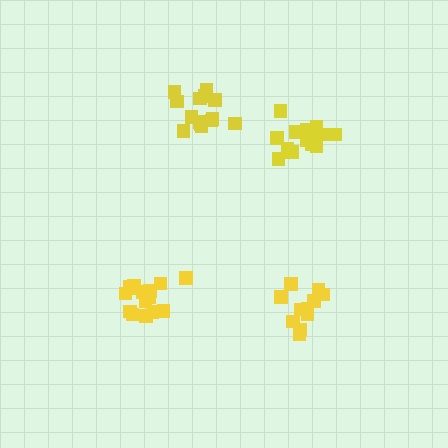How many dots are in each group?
Group 1: 11 dots, Group 2: 15 dots, Group 3: 16 dots, Group 4: 14 dots (56 total).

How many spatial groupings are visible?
There are 4 spatial groupings.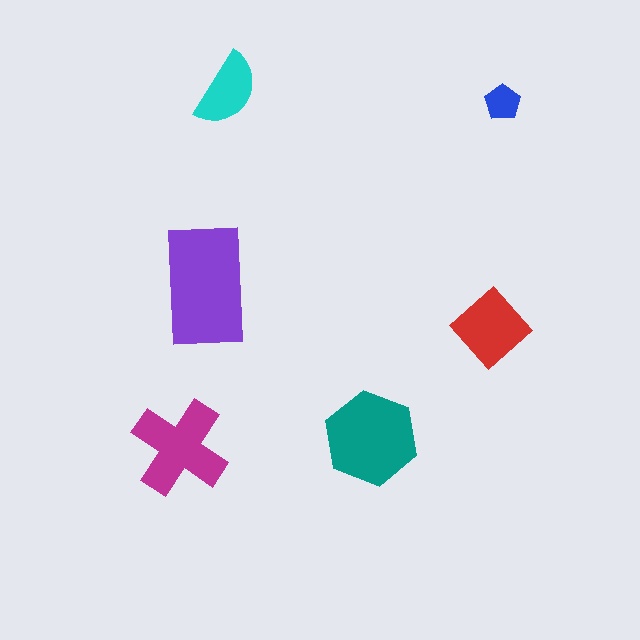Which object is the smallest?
The blue pentagon.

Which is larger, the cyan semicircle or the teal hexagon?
The teal hexagon.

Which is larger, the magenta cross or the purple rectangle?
The purple rectangle.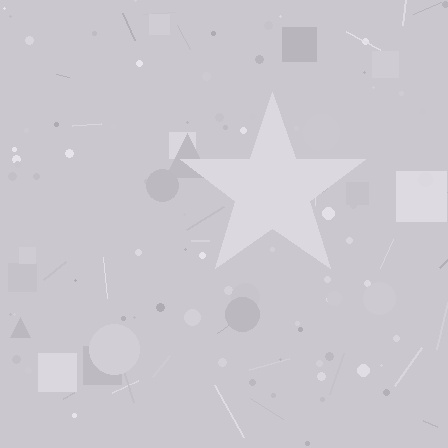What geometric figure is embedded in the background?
A star is embedded in the background.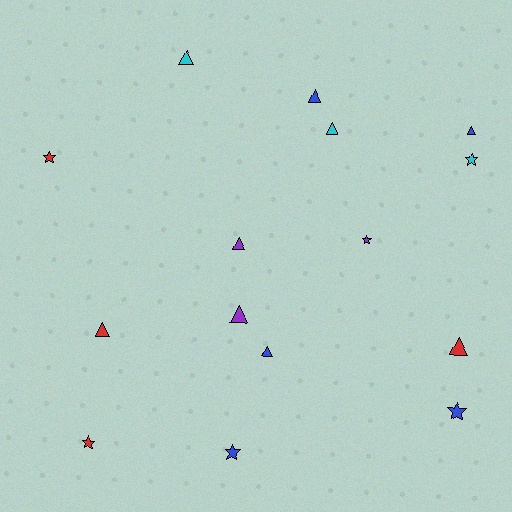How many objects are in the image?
There are 15 objects.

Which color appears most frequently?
Blue, with 5 objects.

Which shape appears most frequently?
Triangle, with 9 objects.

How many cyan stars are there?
There is 1 cyan star.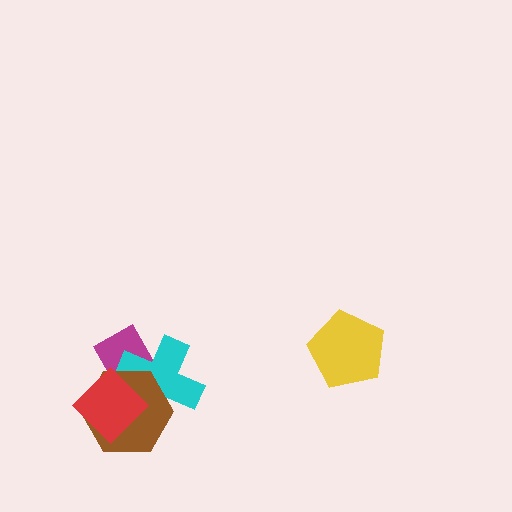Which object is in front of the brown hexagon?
The red diamond is in front of the brown hexagon.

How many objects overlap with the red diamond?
3 objects overlap with the red diamond.